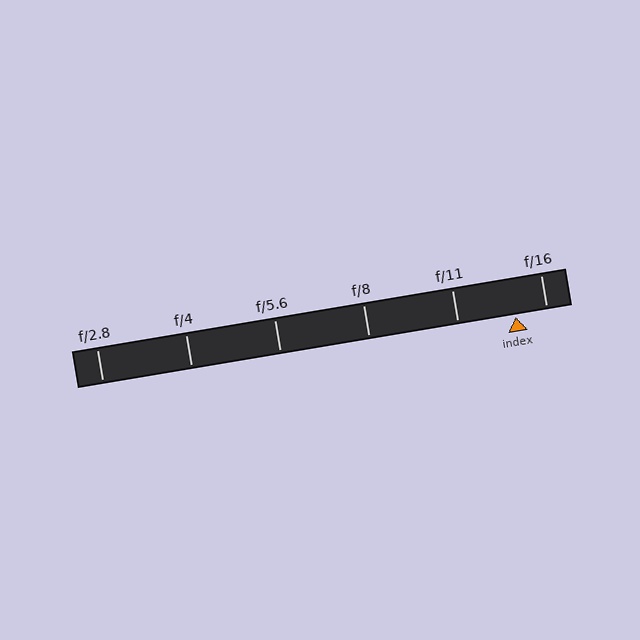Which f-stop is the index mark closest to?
The index mark is closest to f/16.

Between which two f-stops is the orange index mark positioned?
The index mark is between f/11 and f/16.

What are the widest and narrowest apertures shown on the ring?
The widest aperture shown is f/2.8 and the narrowest is f/16.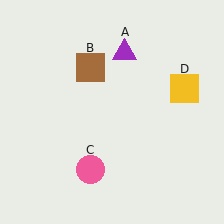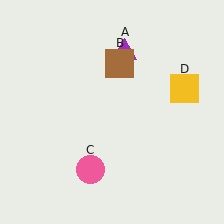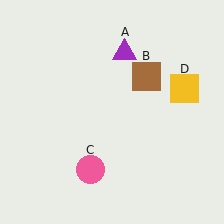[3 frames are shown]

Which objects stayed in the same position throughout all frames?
Purple triangle (object A) and pink circle (object C) and yellow square (object D) remained stationary.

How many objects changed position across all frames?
1 object changed position: brown square (object B).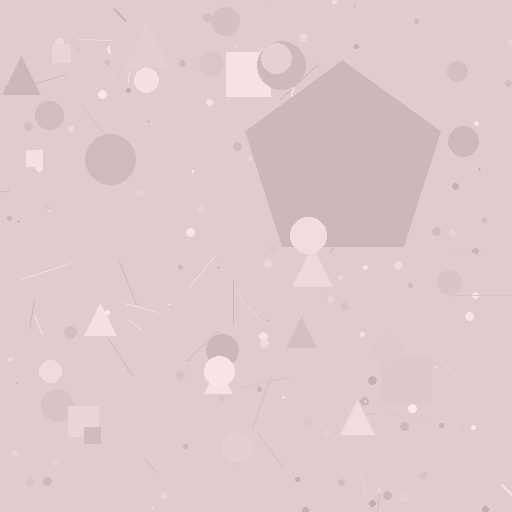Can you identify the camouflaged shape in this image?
The camouflaged shape is a pentagon.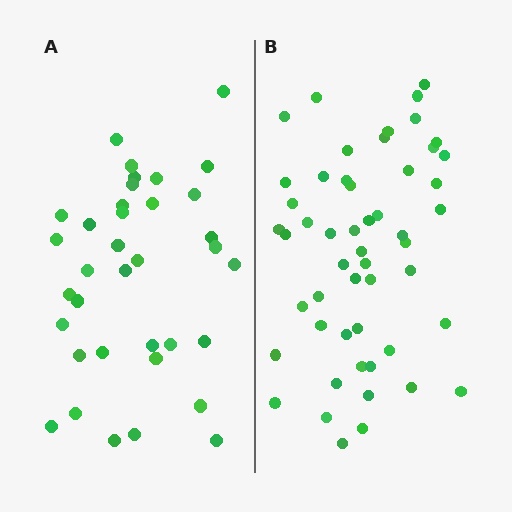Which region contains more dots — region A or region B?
Region B (the right region) has more dots.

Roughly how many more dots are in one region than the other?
Region B has approximately 15 more dots than region A.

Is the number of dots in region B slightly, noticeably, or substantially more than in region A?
Region B has noticeably more, but not dramatically so. The ratio is roughly 1.4 to 1.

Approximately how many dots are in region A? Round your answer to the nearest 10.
About 40 dots. (The exact count is 36, which rounds to 40.)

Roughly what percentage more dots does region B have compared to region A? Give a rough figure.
About 45% more.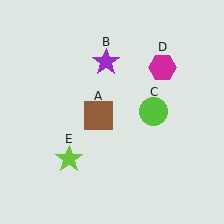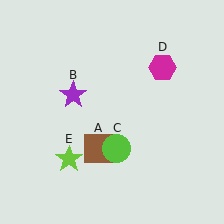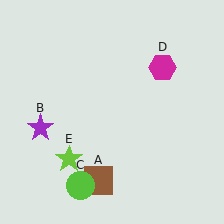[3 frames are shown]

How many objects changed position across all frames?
3 objects changed position: brown square (object A), purple star (object B), lime circle (object C).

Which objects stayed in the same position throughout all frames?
Magenta hexagon (object D) and lime star (object E) remained stationary.